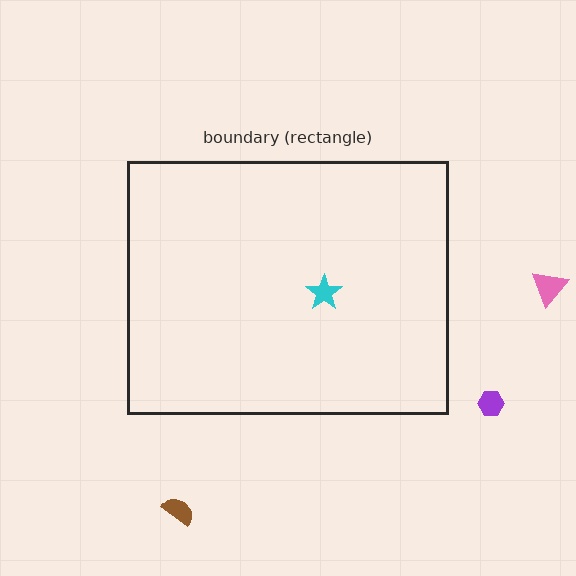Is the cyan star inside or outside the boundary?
Inside.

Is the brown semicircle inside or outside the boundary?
Outside.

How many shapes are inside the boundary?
1 inside, 3 outside.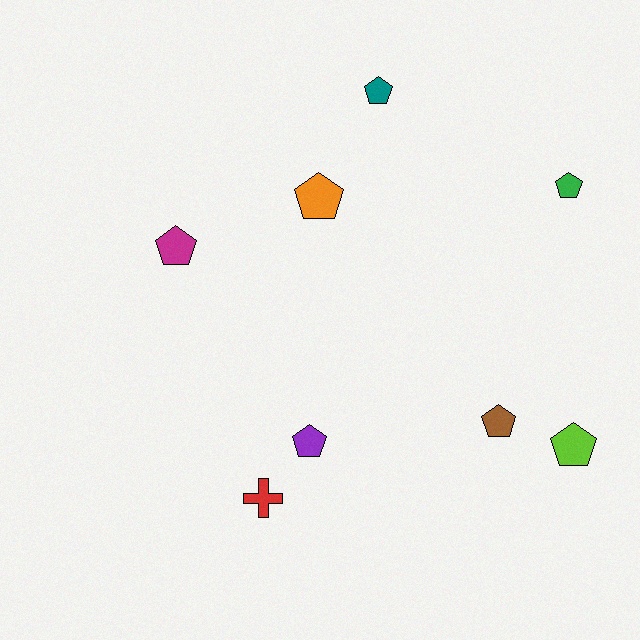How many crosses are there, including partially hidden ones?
There is 1 cross.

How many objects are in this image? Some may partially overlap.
There are 8 objects.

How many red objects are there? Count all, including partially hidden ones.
There is 1 red object.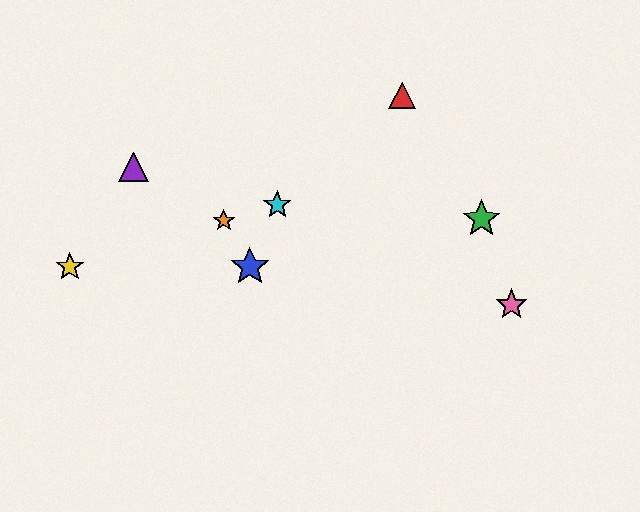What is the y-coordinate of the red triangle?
The red triangle is at y≈95.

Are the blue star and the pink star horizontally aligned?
No, the blue star is at y≈267 and the pink star is at y≈305.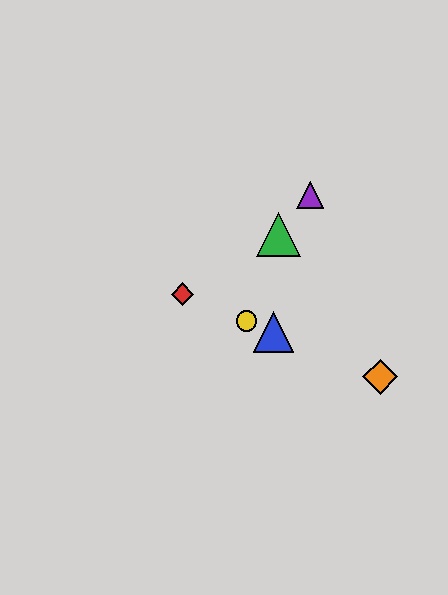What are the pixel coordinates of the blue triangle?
The blue triangle is at (273, 332).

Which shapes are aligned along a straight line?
The red diamond, the blue triangle, the yellow circle, the orange diamond are aligned along a straight line.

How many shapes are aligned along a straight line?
4 shapes (the red diamond, the blue triangle, the yellow circle, the orange diamond) are aligned along a straight line.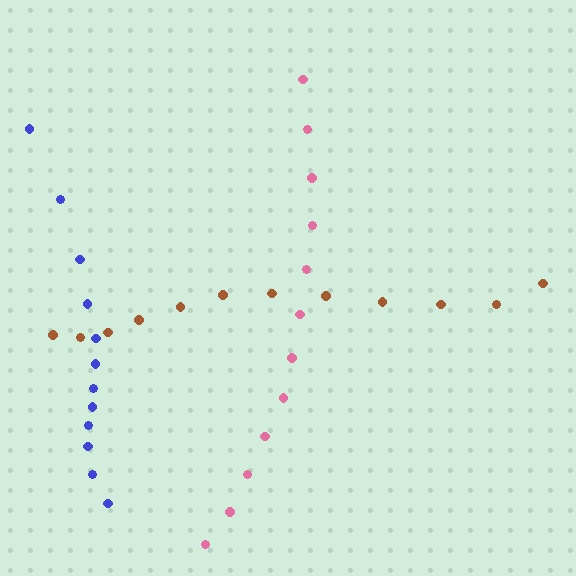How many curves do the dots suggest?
There are 3 distinct paths.